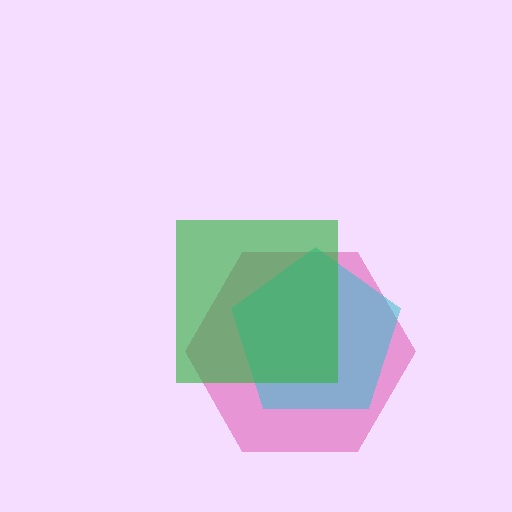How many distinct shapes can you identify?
There are 3 distinct shapes: a magenta hexagon, a cyan pentagon, a green square.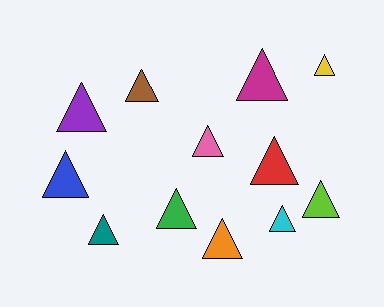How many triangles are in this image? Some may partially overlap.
There are 12 triangles.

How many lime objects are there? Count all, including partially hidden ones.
There is 1 lime object.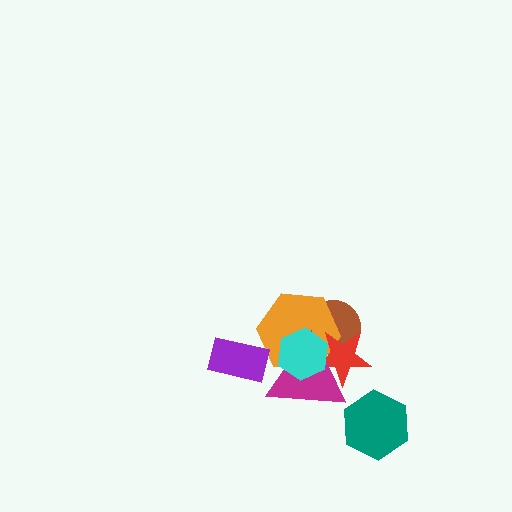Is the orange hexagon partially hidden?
Yes, it is partially covered by another shape.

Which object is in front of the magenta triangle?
The cyan hexagon is in front of the magenta triangle.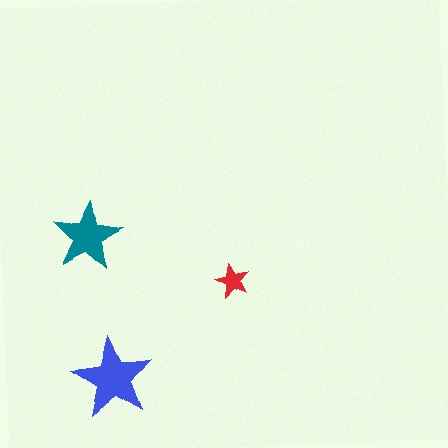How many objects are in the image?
There are 3 objects in the image.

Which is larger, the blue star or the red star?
The blue one.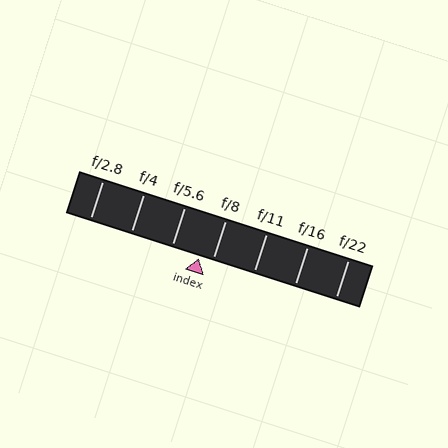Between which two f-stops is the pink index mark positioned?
The index mark is between f/5.6 and f/8.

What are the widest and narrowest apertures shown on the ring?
The widest aperture shown is f/2.8 and the narrowest is f/22.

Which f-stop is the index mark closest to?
The index mark is closest to f/8.